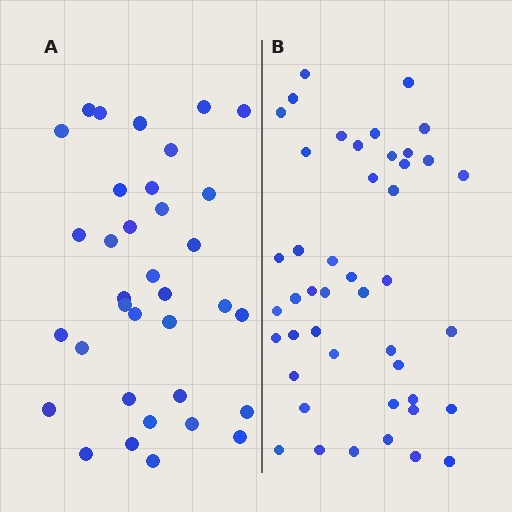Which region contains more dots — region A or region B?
Region B (the right region) has more dots.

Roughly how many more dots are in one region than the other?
Region B has roughly 10 or so more dots than region A.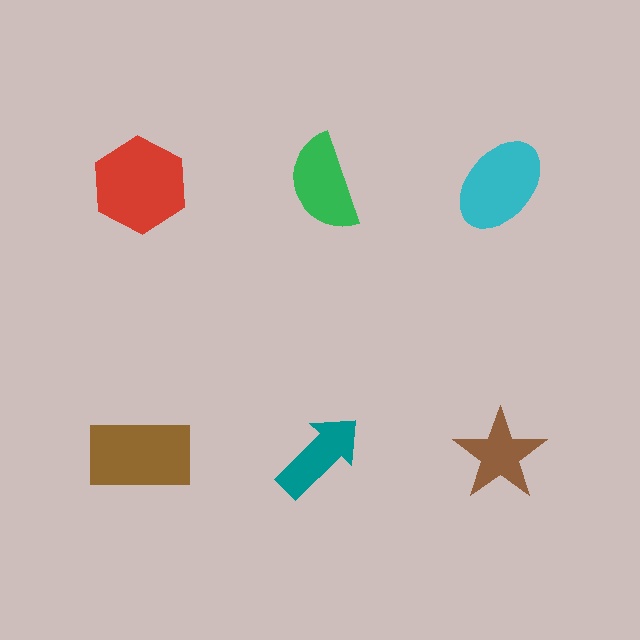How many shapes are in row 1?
3 shapes.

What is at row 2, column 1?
A brown rectangle.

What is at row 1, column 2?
A green semicircle.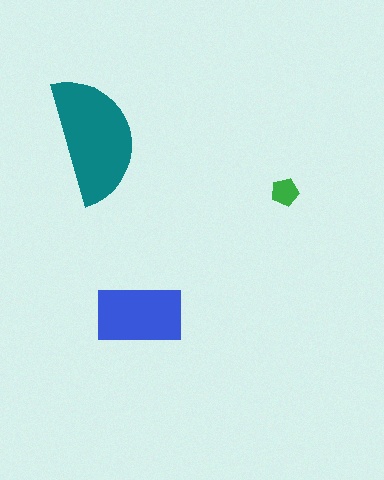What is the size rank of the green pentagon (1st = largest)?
3rd.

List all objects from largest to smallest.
The teal semicircle, the blue rectangle, the green pentagon.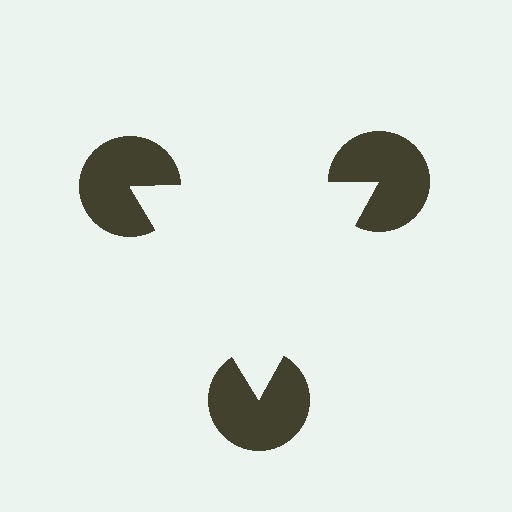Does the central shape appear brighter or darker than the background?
It typically appears slightly brighter than the background, even though no actual brightness change is drawn.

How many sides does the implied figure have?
3 sides.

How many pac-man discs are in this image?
There are 3 — one at each vertex of the illusory triangle.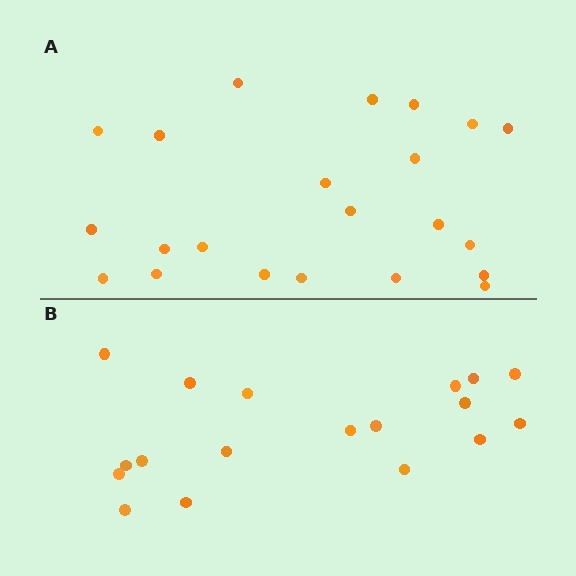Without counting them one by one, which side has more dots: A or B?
Region A (the top region) has more dots.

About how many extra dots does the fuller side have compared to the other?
Region A has about 4 more dots than region B.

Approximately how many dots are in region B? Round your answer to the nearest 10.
About 20 dots. (The exact count is 18, which rounds to 20.)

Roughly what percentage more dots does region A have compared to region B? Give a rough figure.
About 20% more.